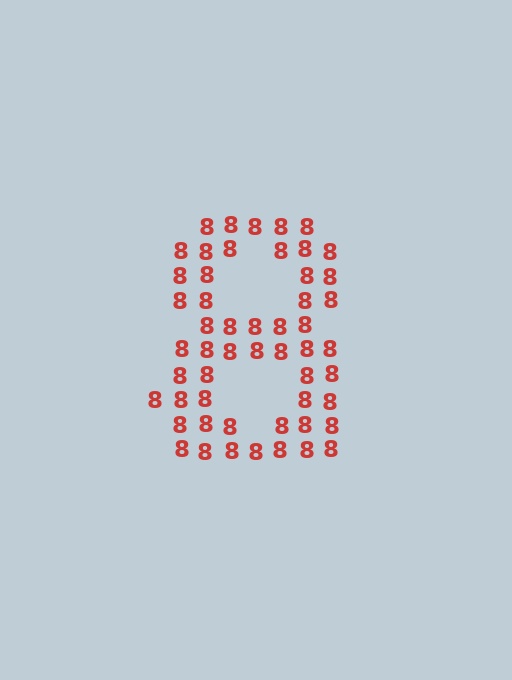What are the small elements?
The small elements are digit 8's.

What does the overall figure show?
The overall figure shows the digit 8.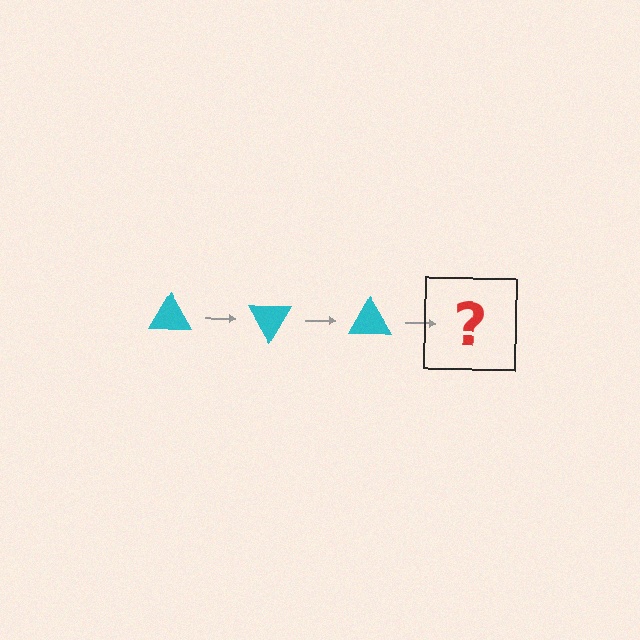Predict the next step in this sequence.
The next step is a cyan triangle rotated 180 degrees.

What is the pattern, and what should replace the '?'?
The pattern is that the triangle rotates 60 degrees each step. The '?' should be a cyan triangle rotated 180 degrees.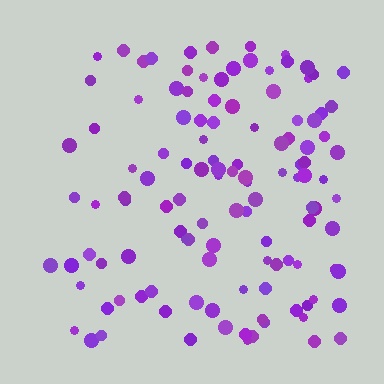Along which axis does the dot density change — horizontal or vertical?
Horizontal.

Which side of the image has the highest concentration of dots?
The right.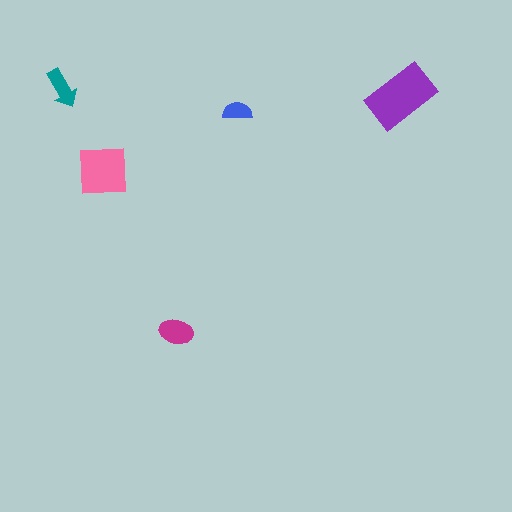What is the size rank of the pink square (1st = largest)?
2nd.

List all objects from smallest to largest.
The blue semicircle, the teal arrow, the magenta ellipse, the pink square, the purple rectangle.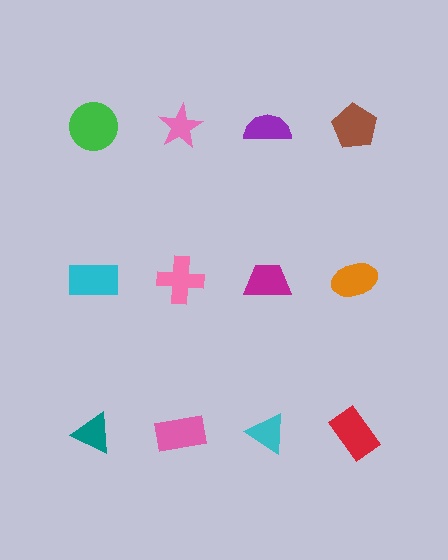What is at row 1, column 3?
A purple semicircle.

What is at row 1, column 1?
A green circle.